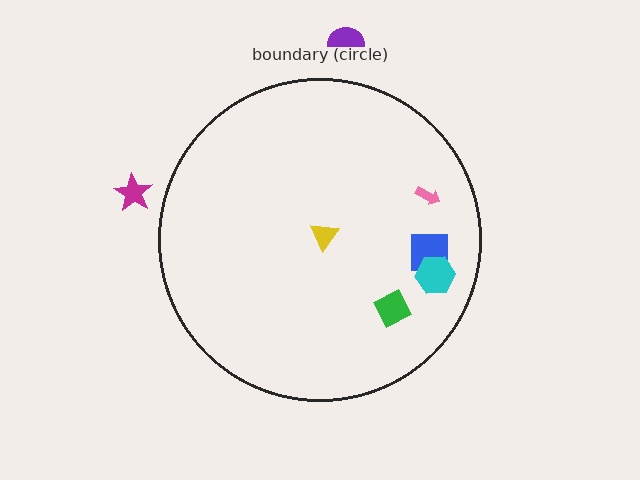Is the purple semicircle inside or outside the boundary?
Outside.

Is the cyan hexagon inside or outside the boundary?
Inside.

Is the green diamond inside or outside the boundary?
Inside.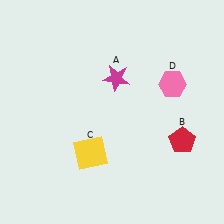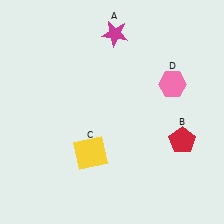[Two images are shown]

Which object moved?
The magenta star (A) moved up.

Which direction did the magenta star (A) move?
The magenta star (A) moved up.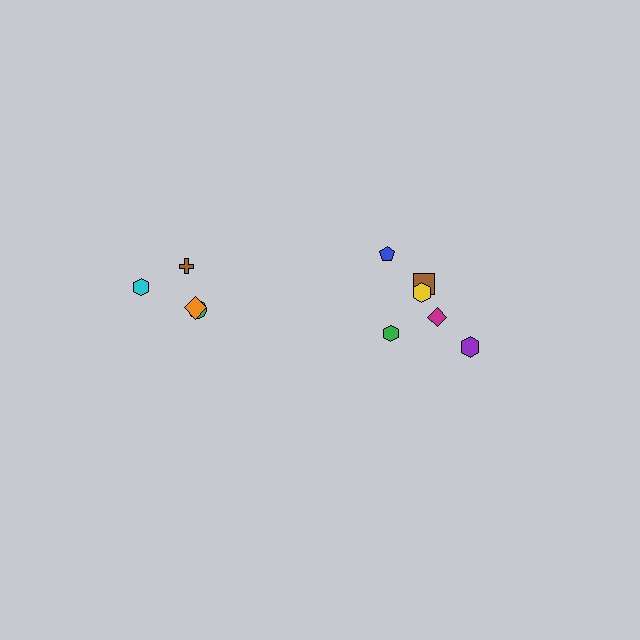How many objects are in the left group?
There are 4 objects.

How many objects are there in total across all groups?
There are 10 objects.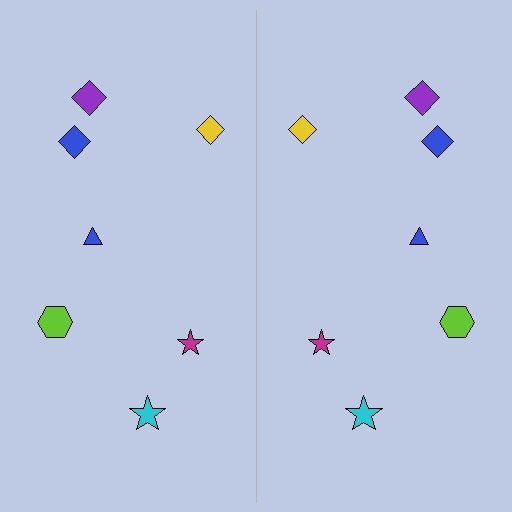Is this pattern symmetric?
Yes, this pattern has bilateral (reflection) symmetry.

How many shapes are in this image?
There are 14 shapes in this image.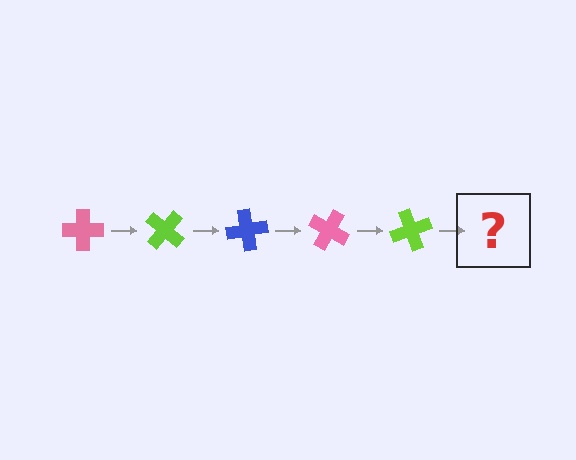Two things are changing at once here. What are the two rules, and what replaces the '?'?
The two rules are that it rotates 40 degrees each step and the color cycles through pink, lime, and blue. The '?' should be a blue cross, rotated 200 degrees from the start.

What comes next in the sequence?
The next element should be a blue cross, rotated 200 degrees from the start.